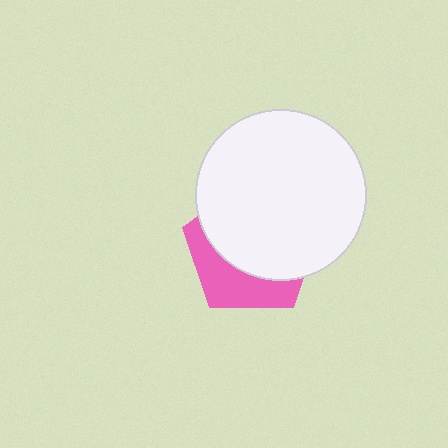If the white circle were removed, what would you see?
You would see the complete pink pentagon.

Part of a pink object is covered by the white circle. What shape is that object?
It is a pentagon.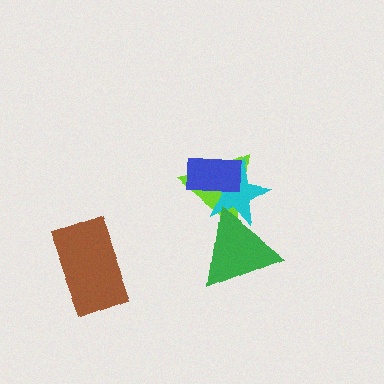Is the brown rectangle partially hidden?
No, no other shape covers it.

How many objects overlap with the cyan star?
3 objects overlap with the cyan star.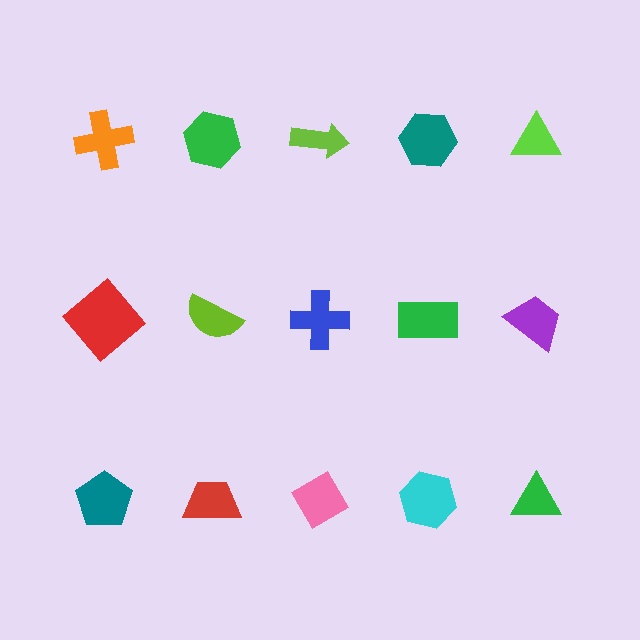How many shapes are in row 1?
5 shapes.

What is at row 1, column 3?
A lime arrow.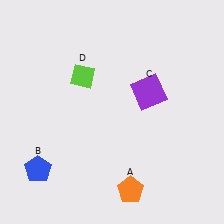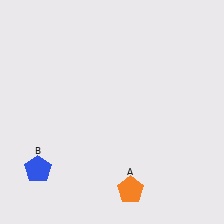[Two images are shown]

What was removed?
The purple square (C), the lime diamond (D) were removed in Image 2.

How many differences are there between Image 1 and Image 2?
There are 2 differences between the two images.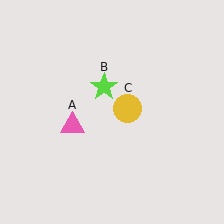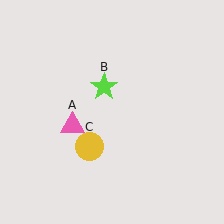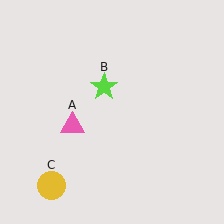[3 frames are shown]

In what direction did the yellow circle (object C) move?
The yellow circle (object C) moved down and to the left.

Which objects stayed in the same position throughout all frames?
Pink triangle (object A) and lime star (object B) remained stationary.